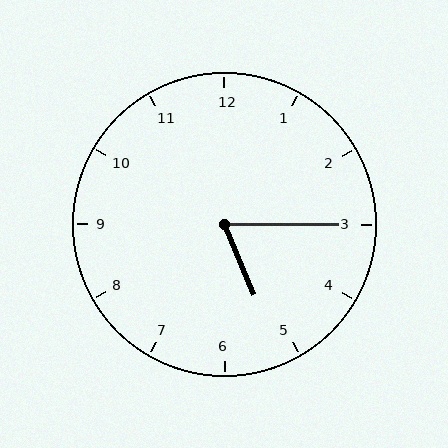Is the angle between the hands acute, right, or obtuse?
It is acute.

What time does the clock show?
5:15.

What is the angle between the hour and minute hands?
Approximately 68 degrees.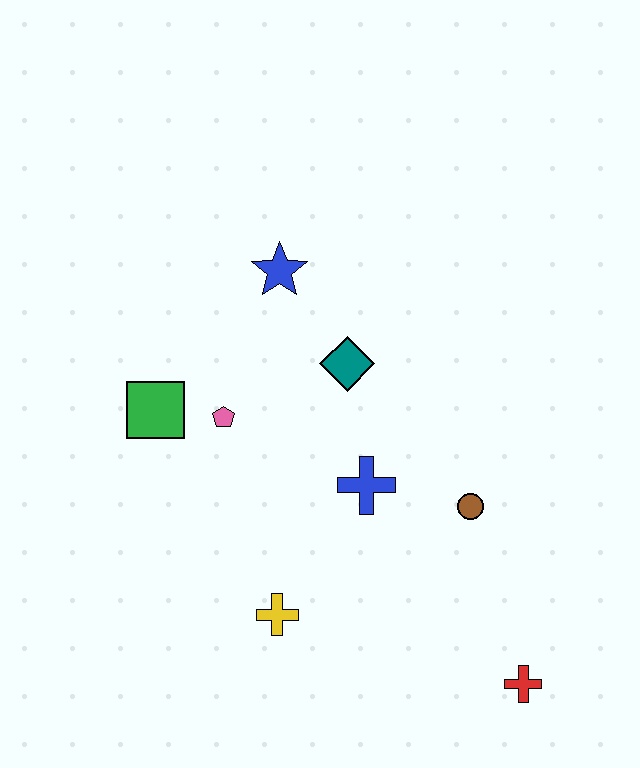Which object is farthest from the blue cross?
The red cross is farthest from the blue cross.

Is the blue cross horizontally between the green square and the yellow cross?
No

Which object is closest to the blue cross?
The brown circle is closest to the blue cross.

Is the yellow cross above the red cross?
Yes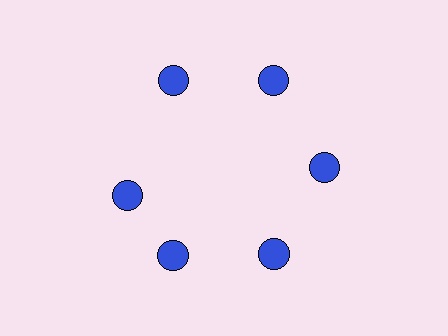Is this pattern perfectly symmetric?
No. The 6 blue circles are arranged in a ring, but one element near the 9 o'clock position is rotated out of alignment along the ring, breaking the 6-fold rotational symmetry.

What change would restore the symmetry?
The symmetry would be restored by rotating it back into even spacing with its neighbors so that all 6 circles sit at equal angles and equal distance from the center.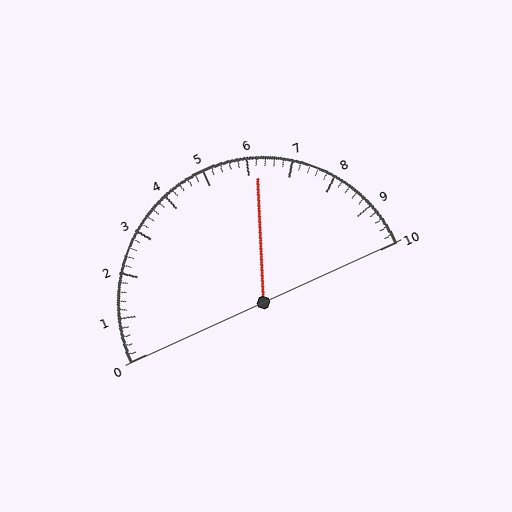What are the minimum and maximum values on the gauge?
The gauge ranges from 0 to 10.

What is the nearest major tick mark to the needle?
The nearest major tick mark is 6.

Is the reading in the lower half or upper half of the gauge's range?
The reading is in the upper half of the range (0 to 10).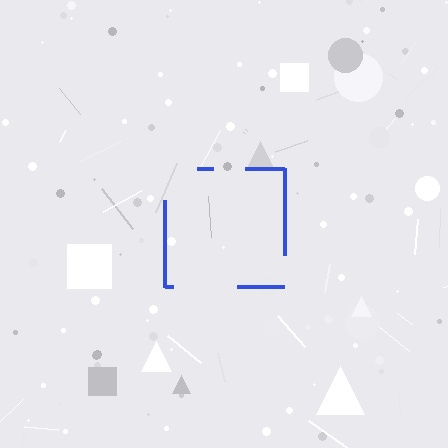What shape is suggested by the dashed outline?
The dashed outline suggests a square.